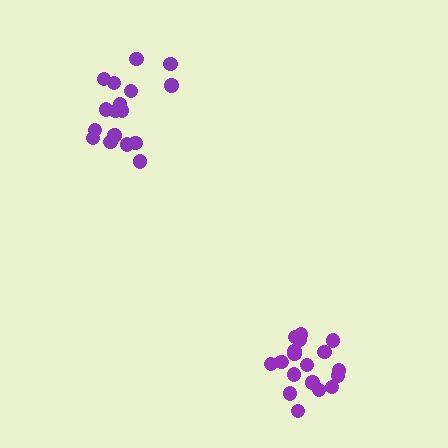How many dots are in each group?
Group 1: 18 dots, Group 2: 17 dots (35 total).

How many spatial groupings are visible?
There are 2 spatial groupings.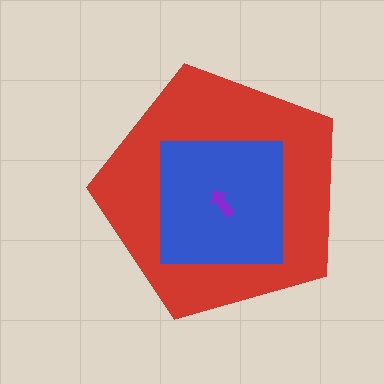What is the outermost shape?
The red pentagon.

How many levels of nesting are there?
3.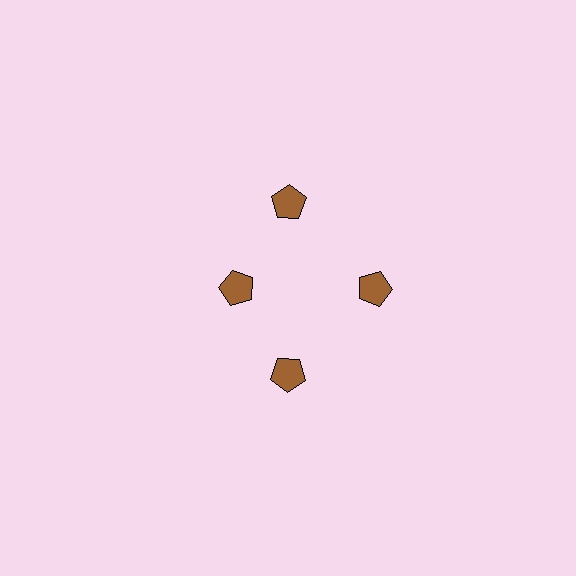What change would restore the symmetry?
The symmetry would be restored by moving it outward, back onto the ring so that all 4 pentagons sit at equal angles and equal distance from the center.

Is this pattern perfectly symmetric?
No. The 4 brown pentagons are arranged in a ring, but one element near the 9 o'clock position is pulled inward toward the center, breaking the 4-fold rotational symmetry.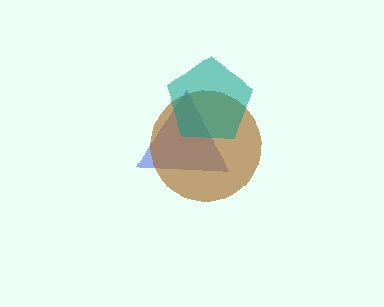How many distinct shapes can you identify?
There are 3 distinct shapes: a blue triangle, a brown circle, a teal pentagon.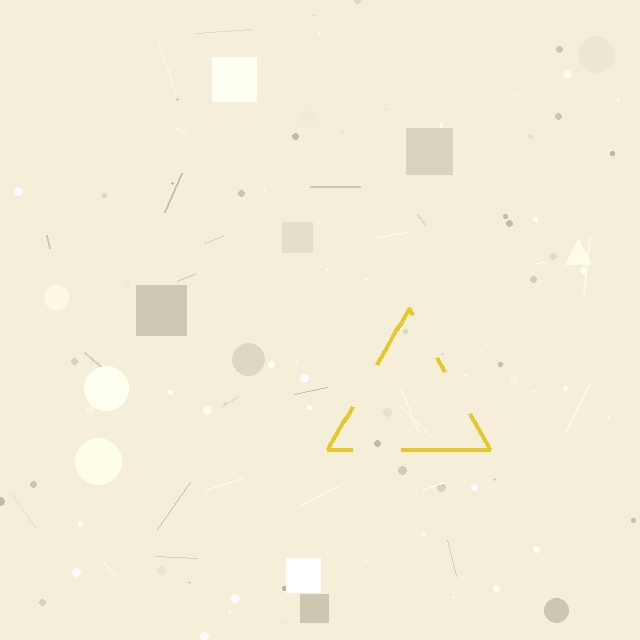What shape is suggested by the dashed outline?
The dashed outline suggests a triangle.